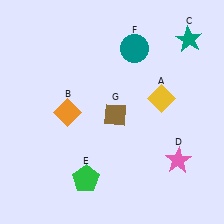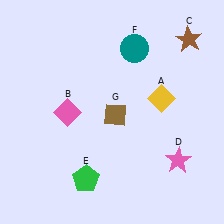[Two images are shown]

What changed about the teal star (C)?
In Image 1, C is teal. In Image 2, it changed to brown.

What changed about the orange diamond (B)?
In Image 1, B is orange. In Image 2, it changed to pink.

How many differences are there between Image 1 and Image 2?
There are 2 differences between the two images.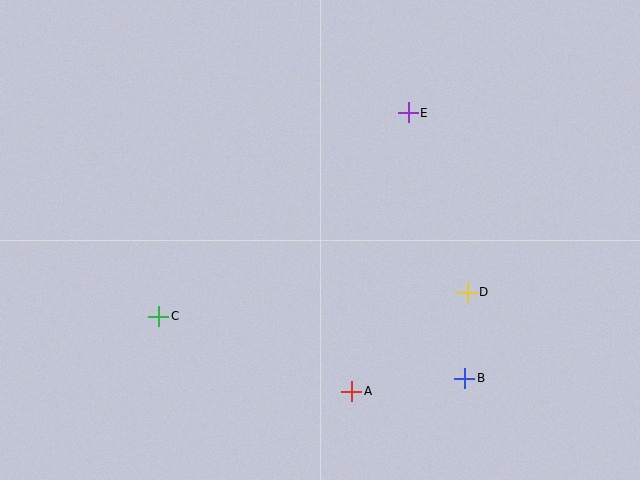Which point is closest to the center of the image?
Point A at (352, 391) is closest to the center.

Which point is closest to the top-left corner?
Point C is closest to the top-left corner.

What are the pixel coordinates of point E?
Point E is at (408, 113).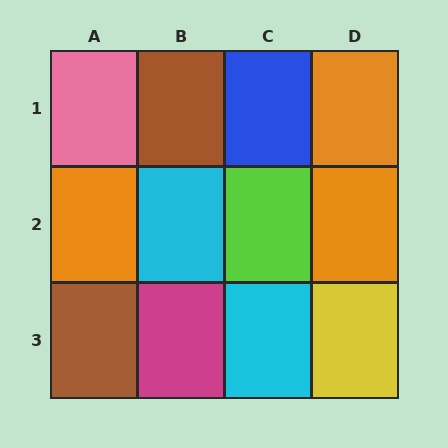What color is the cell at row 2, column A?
Orange.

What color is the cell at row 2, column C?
Lime.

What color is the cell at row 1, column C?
Blue.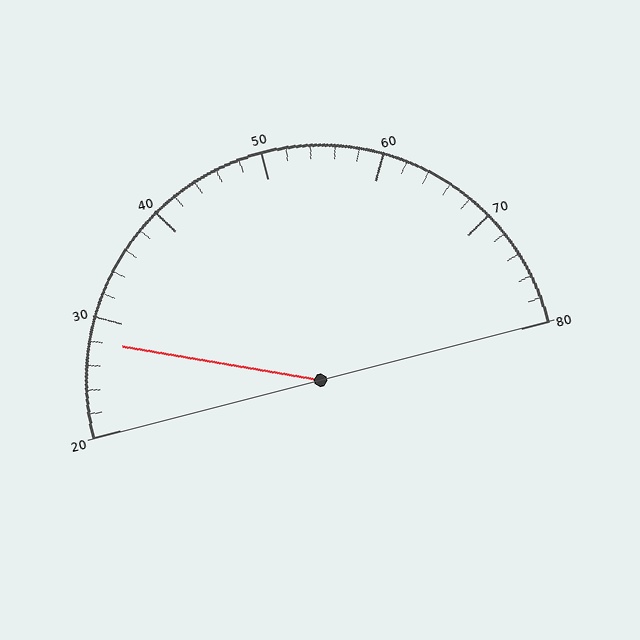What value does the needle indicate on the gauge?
The needle indicates approximately 28.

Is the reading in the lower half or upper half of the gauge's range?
The reading is in the lower half of the range (20 to 80).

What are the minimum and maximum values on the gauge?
The gauge ranges from 20 to 80.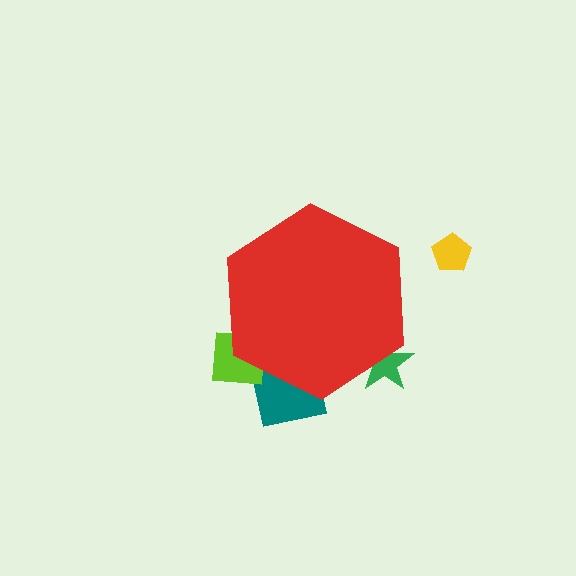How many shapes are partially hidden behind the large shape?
3 shapes are partially hidden.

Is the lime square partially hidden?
Yes, the lime square is partially hidden behind the red hexagon.